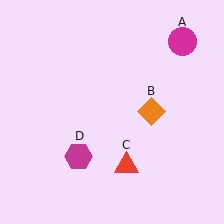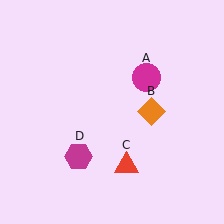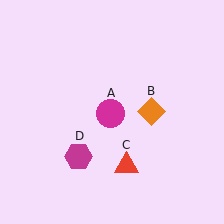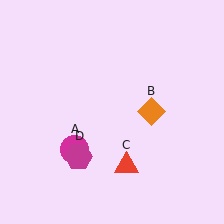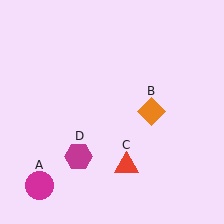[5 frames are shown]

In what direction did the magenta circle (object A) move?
The magenta circle (object A) moved down and to the left.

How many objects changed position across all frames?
1 object changed position: magenta circle (object A).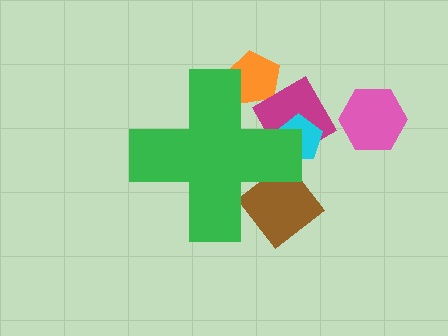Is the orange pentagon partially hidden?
Yes, the orange pentagon is partially hidden behind the green cross.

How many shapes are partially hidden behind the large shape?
4 shapes are partially hidden.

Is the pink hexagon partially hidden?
No, the pink hexagon is fully visible.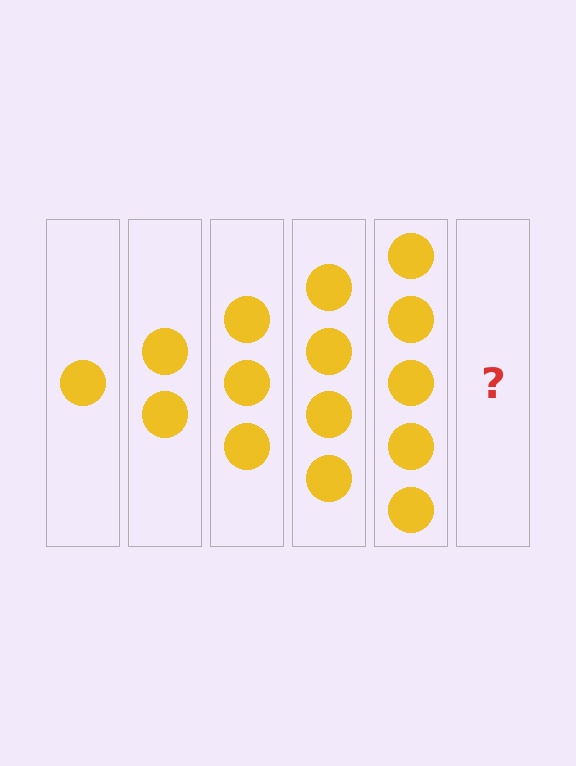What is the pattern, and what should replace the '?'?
The pattern is that each step adds one more circle. The '?' should be 6 circles.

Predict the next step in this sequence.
The next step is 6 circles.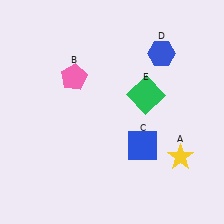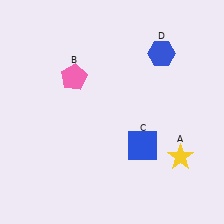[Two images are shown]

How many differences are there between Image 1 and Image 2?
There is 1 difference between the two images.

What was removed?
The green square (E) was removed in Image 2.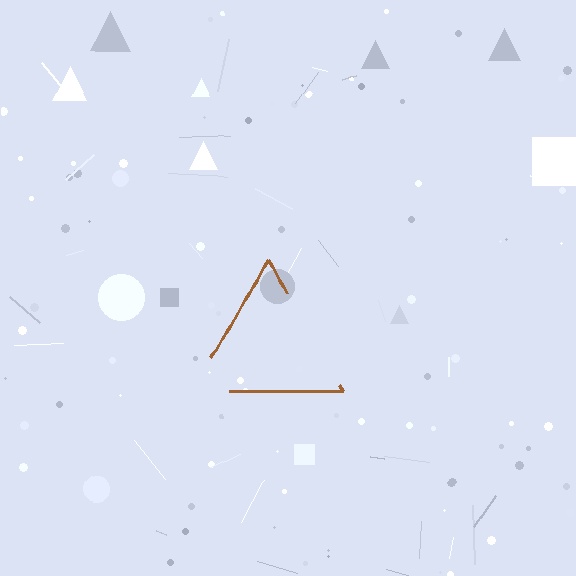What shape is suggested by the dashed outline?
The dashed outline suggests a triangle.